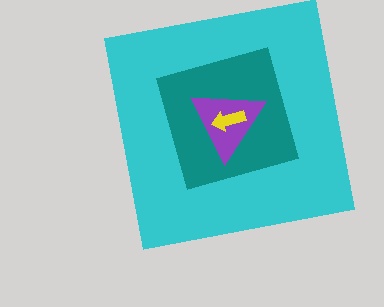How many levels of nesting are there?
4.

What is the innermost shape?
The yellow arrow.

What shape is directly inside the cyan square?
The teal diamond.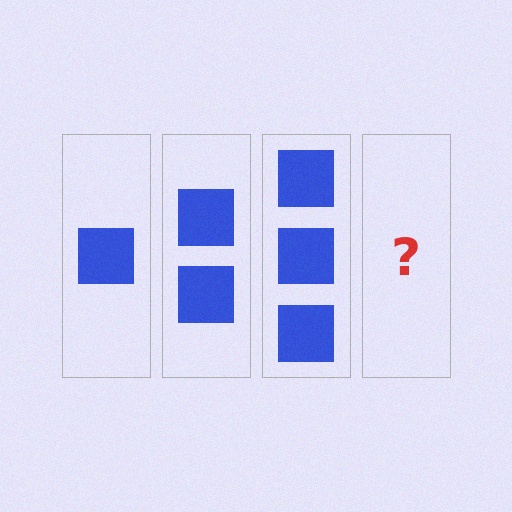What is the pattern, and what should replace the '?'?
The pattern is that each step adds one more square. The '?' should be 4 squares.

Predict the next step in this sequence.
The next step is 4 squares.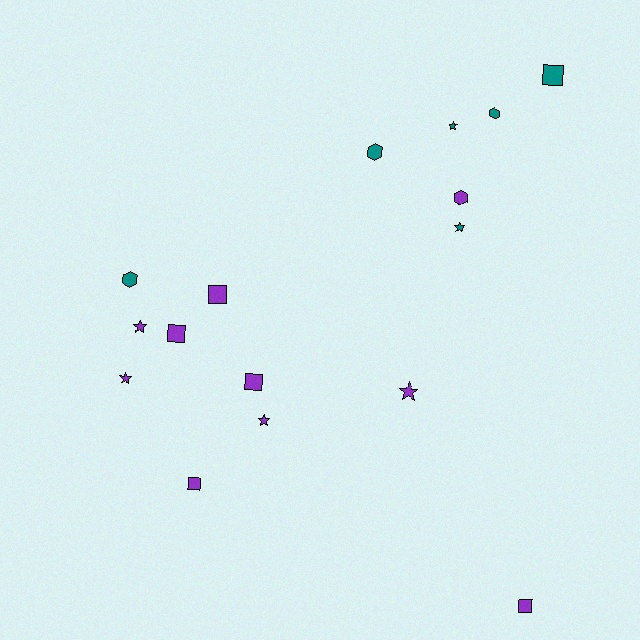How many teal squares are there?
There is 1 teal square.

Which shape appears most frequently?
Star, with 6 objects.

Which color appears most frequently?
Purple, with 10 objects.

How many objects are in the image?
There are 16 objects.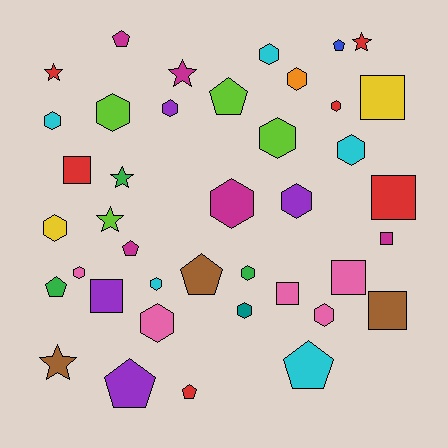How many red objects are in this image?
There are 6 red objects.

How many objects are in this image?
There are 40 objects.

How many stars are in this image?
There are 6 stars.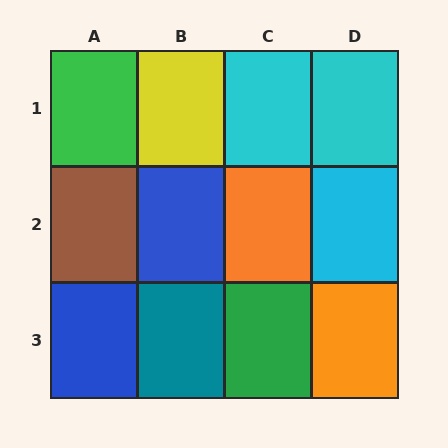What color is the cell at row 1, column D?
Cyan.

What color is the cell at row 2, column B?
Blue.